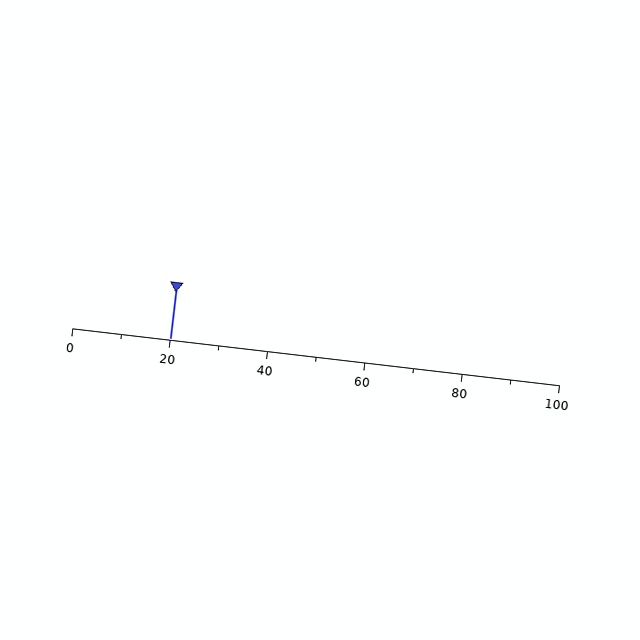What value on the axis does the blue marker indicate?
The marker indicates approximately 20.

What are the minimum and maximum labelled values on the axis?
The axis runs from 0 to 100.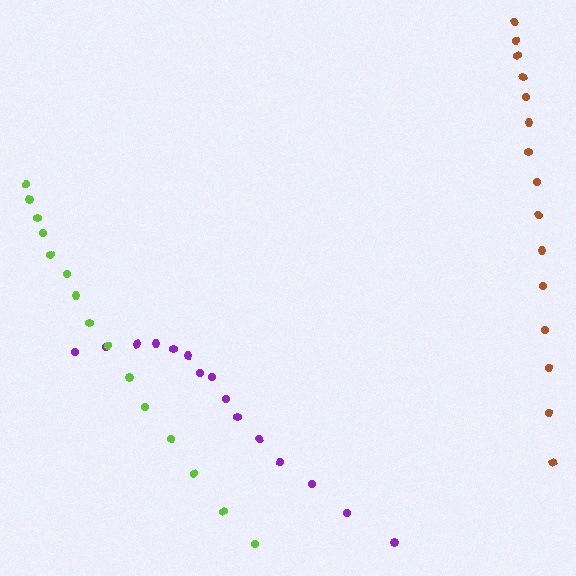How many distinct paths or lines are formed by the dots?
There are 3 distinct paths.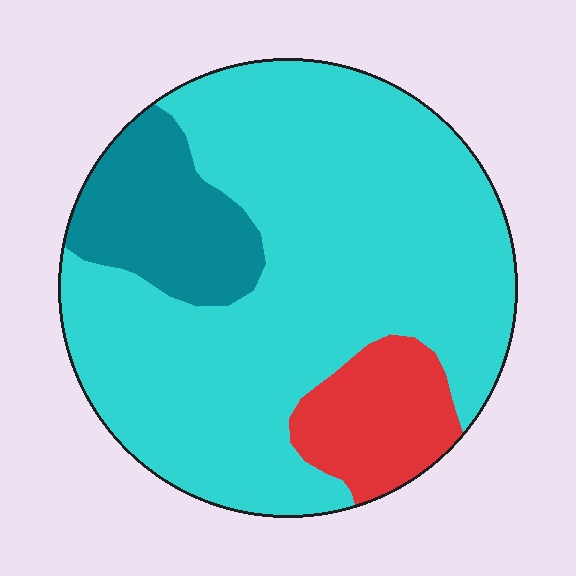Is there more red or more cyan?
Cyan.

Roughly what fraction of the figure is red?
Red takes up about one eighth (1/8) of the figure.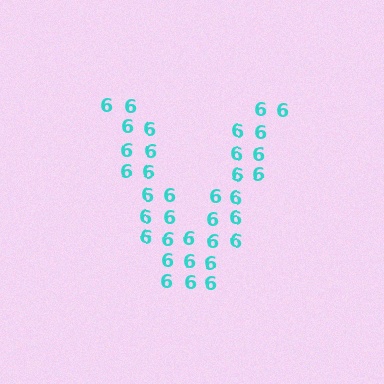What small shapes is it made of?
It is made of small digit 6's.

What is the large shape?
The large shape is the letter V.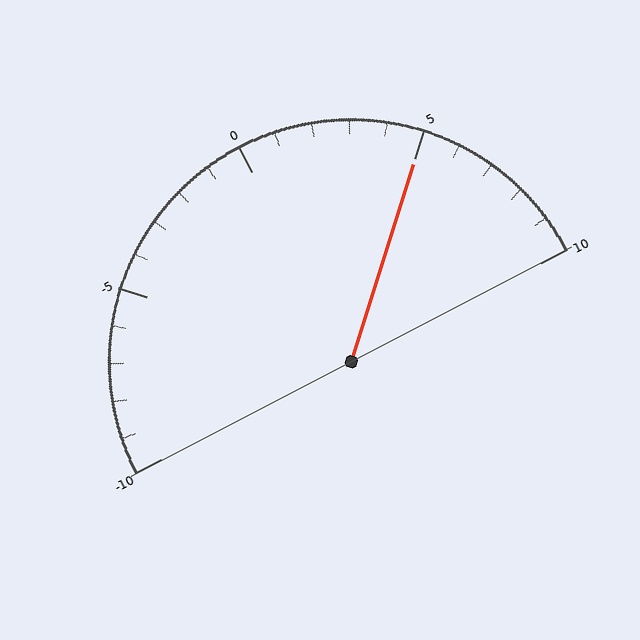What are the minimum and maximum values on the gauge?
The gauge ranges from -10 to 10.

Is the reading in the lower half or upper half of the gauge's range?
The reading is in the upper half of the range (-10 to 10).